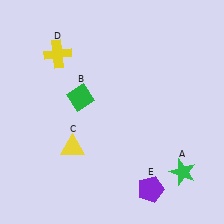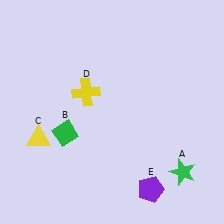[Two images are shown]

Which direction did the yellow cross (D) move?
The yellow cross (D) moved down.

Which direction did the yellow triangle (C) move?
The yellow triangle (C) moved left.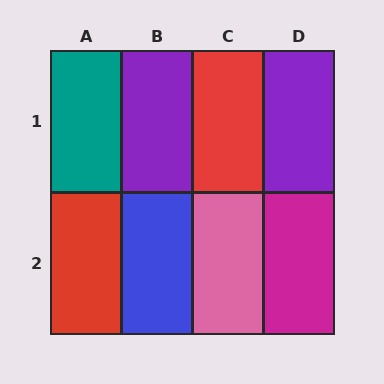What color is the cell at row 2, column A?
Red.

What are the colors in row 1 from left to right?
Teal, purple, red, purple.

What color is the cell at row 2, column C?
Pink.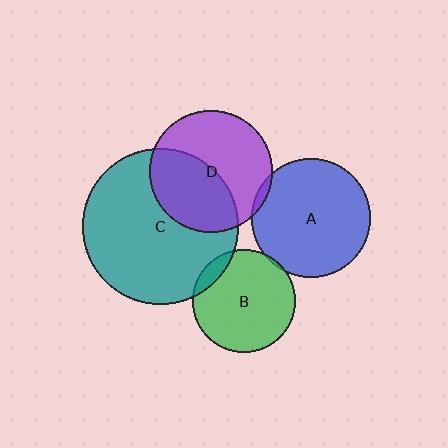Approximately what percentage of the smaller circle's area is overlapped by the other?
Approximately 45%.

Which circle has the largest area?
Circle C (teal).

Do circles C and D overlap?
Yes.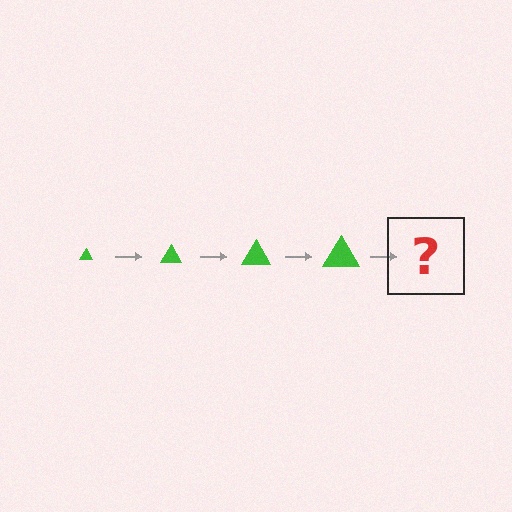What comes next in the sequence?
The next element should be a green triangle, larger than the previous one.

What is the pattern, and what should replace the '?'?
The pattern is that the triangle gets progressively larger each step. The '?' should be a green triangle, larger than the previous one.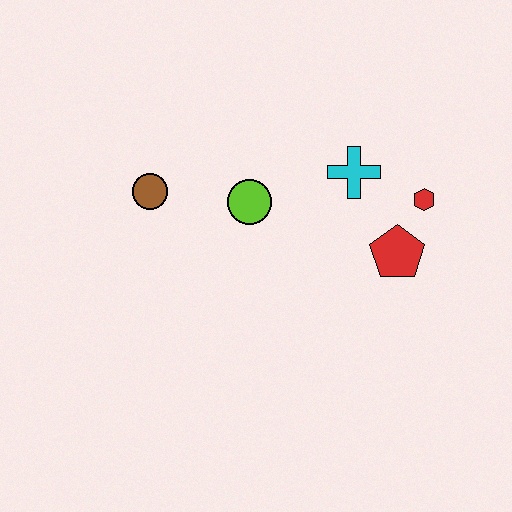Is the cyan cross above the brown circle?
Yes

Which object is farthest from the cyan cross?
The brown circle is farthest from the cyan cross.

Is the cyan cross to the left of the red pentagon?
Yes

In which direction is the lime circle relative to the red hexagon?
The lime circle is to the left of the red hexagon.